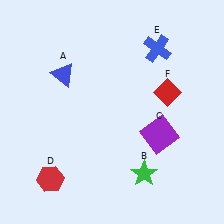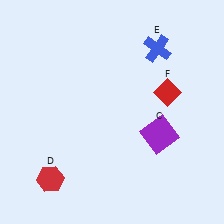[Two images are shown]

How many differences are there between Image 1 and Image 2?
There are 2 differences between the two images.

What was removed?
The green star (B), the blue triangle (A) were removed in Image 2.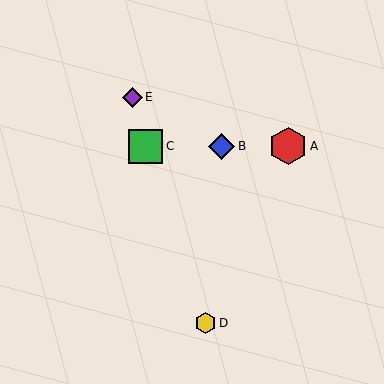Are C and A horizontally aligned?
Yes, both are at y≈146.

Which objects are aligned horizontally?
Objects A, B, C are aligned horizontally.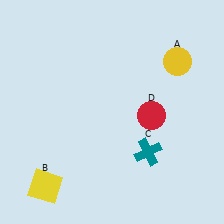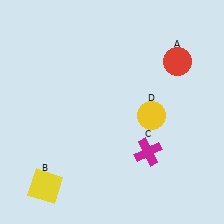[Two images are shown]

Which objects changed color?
A changed from yellow to red. C changed from teal to magenta. D changed from red to yellow.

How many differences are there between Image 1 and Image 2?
There are 3 differences between the two images.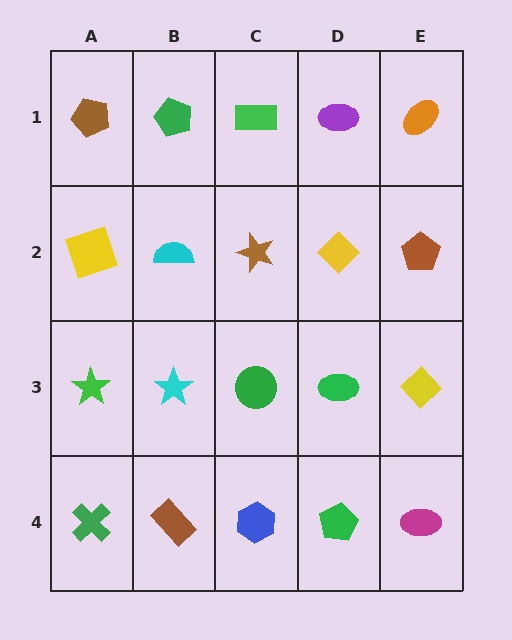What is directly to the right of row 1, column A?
A green pentagon.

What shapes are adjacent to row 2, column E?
An orange ellipse (row 1, column E), a yellow diamond (row 3, column E), a yellow diamond (row 2, column D).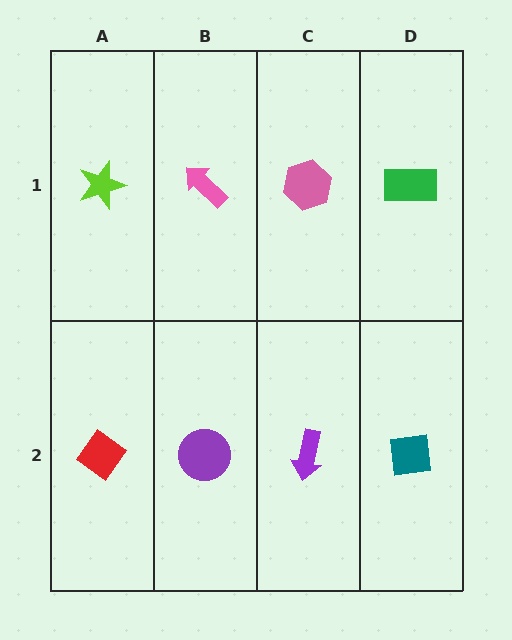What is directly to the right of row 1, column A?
A pink arrow.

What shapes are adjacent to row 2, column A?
A lime star (row 1, column A), a purple circle (row 2, column B).